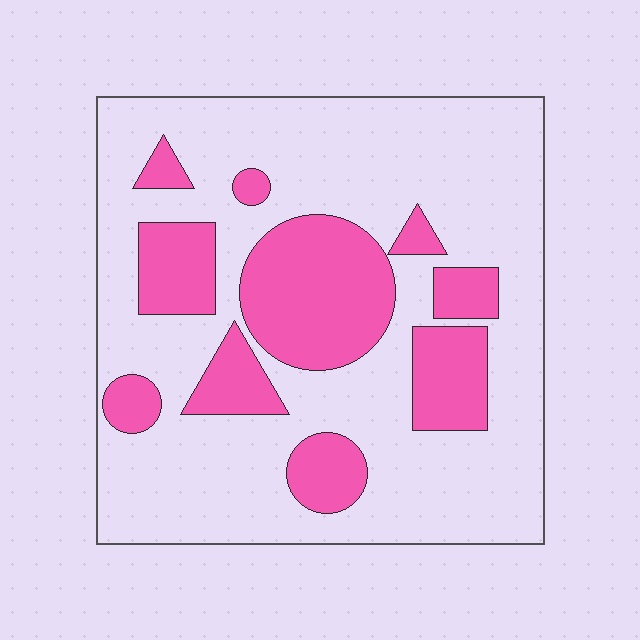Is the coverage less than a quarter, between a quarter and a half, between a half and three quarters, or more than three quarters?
Between a quarter and a half.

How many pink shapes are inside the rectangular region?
10.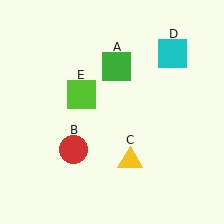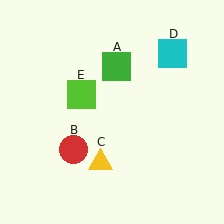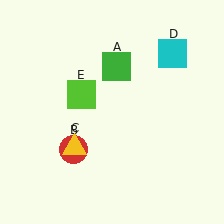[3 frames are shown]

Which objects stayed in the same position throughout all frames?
Green square (object A) and red circle (object B) and cyan square (object D) and lime square (object E) remained stationary.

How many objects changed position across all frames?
1 object changed position: yellow triangle (object C).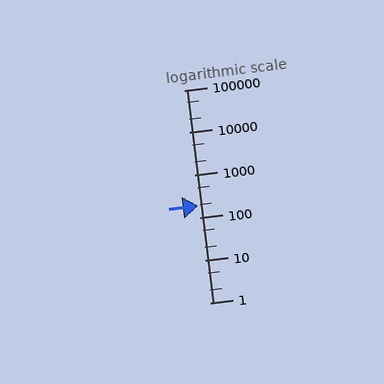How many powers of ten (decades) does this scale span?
The scale spans 5 decades, from 1 to 100000.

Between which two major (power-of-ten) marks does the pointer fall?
The pointer is between 100 and 1000.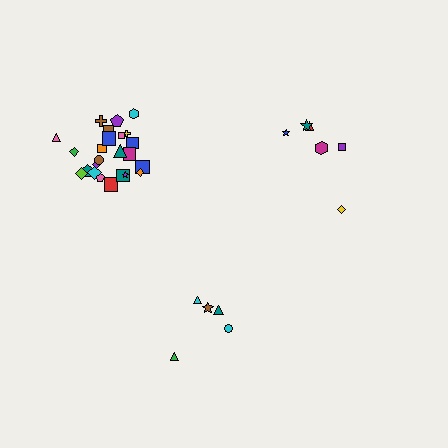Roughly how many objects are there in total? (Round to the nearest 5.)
Roughly 35 objects in total.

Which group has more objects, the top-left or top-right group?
The top-left group.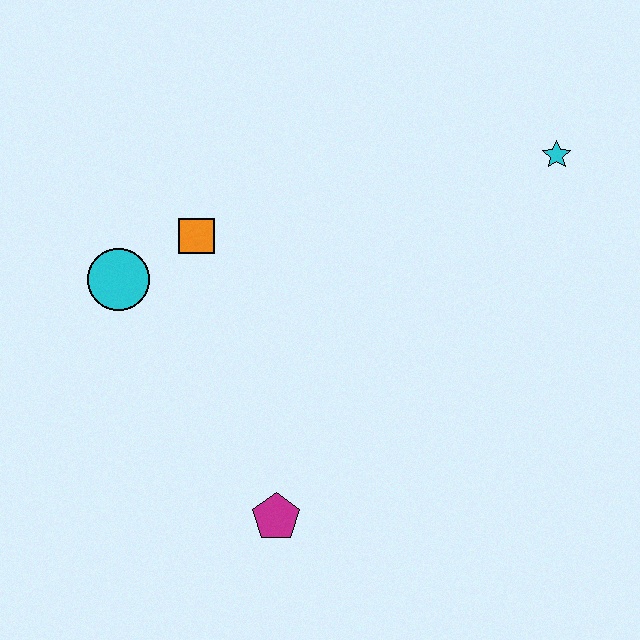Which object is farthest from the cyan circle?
The cyan star is farthest from the cyan circle.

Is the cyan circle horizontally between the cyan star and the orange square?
No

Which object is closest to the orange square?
The cyan circle is closest to the orange square.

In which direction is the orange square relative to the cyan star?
The orange square is to the left of the cyan star.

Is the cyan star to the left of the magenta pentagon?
No